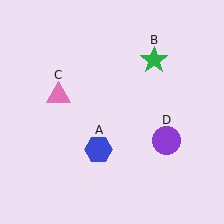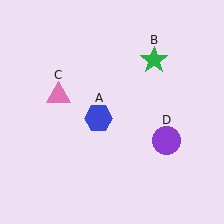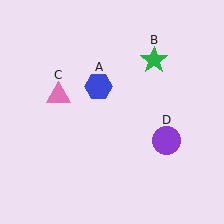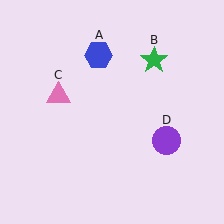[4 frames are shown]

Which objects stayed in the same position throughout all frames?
Green star (object B) and pink triangle (object C) and purple circle (object D) remained stationary.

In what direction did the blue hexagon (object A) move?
The blue hexagon (object A) moved up.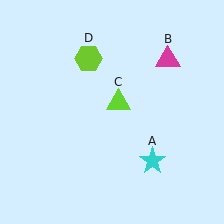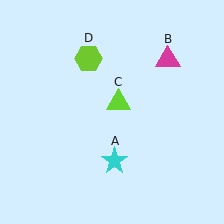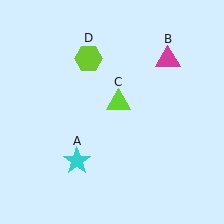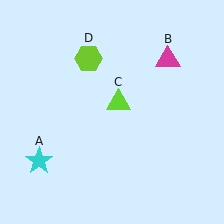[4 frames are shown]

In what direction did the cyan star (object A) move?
The cyan star (object A) moved left.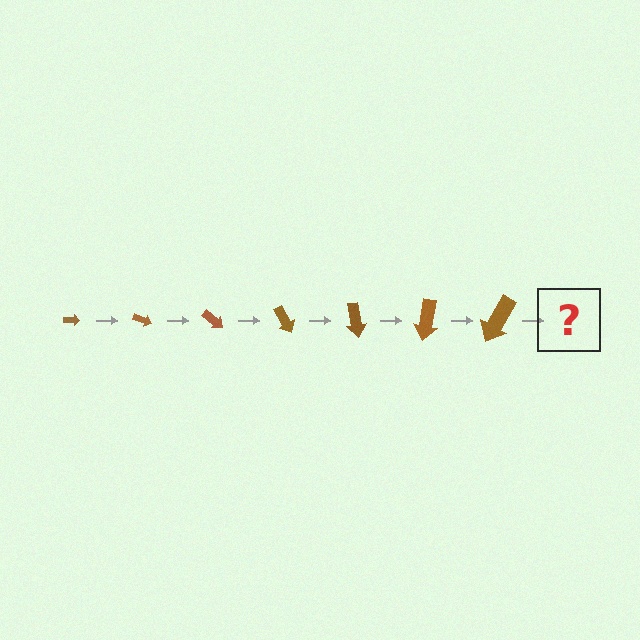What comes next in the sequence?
The next element should be an arrow, larger than the previous one and rotated 140 degrees from the start.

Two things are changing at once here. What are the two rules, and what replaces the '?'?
The two rules are that the arrow grows larger each step and it rotates 20 degrees each step. The '?' should be an arrow, larger than the previous one and rotated 140 degrees from the start.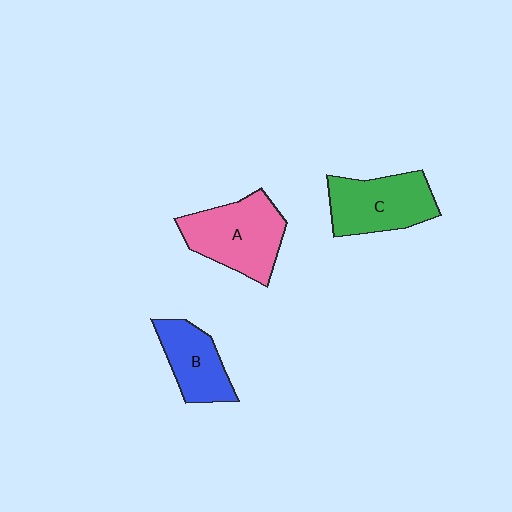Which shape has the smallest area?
Shape B (blue).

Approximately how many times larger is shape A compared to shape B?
Approximately 1.5 times.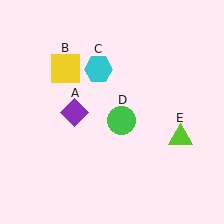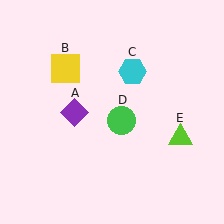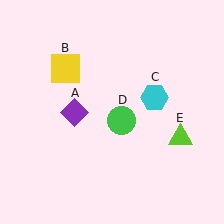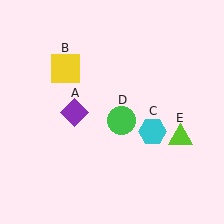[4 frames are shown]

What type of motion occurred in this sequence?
The cyan hexagon (object C) rotated clockwise around the center of the scene.